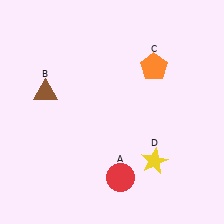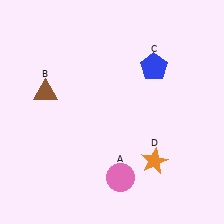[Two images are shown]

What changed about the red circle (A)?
In Image 1, A is red. In Image 2, it changed to pink.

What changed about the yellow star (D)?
In Image 1, D is yellow. In Image 2, it changed to orange.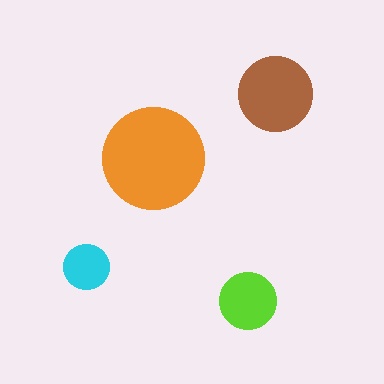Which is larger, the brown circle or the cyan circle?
The brown one.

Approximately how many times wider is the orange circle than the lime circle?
About 2 times wider.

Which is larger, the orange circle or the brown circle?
The orange one.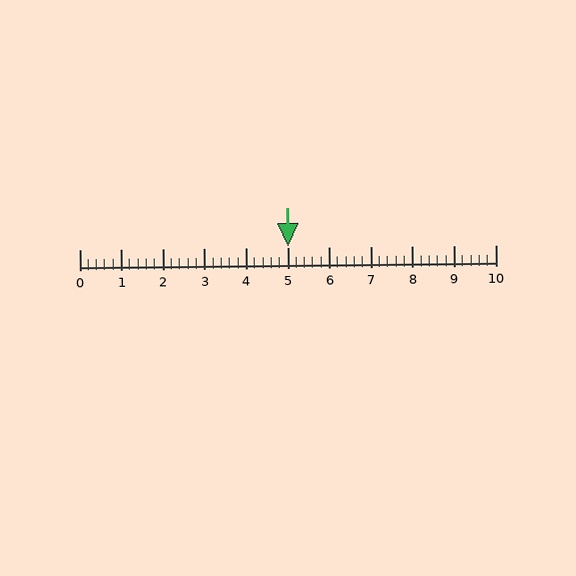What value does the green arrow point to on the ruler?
The green arrow points to approximately 5.0.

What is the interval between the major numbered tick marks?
The major tick marks are spaced 1 units apart.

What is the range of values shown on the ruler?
The ruler shows values from 0 to 10.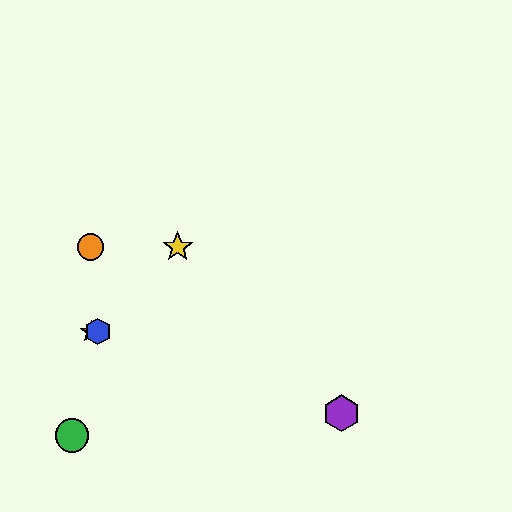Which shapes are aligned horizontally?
The red star, the blue hexagon are aligned horizontally.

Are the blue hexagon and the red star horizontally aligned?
Yes, both are at y≈332.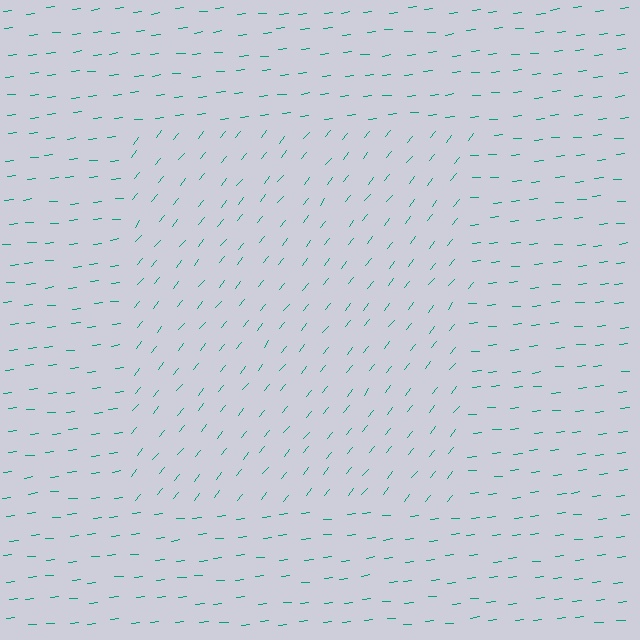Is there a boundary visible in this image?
Yes, there is a texture boundary formed by a change in line orientation.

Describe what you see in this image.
The image is filled with small teal line segments. A rectangle region in the image has lines oriented differently from the surrounding lines, creating a visible texture boundary.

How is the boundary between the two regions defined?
The boundary is defined purely by a change in line orientation (approximately 45 degrees difference). All lines are the same color and thickness.